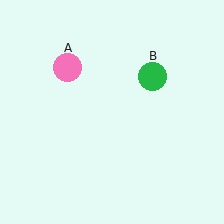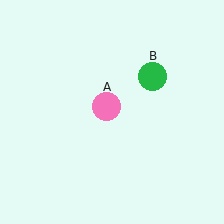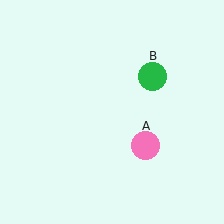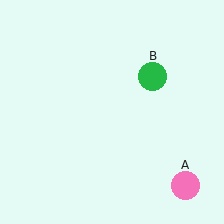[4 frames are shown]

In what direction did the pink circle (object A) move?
The pink circle (object A) moved down and to the right.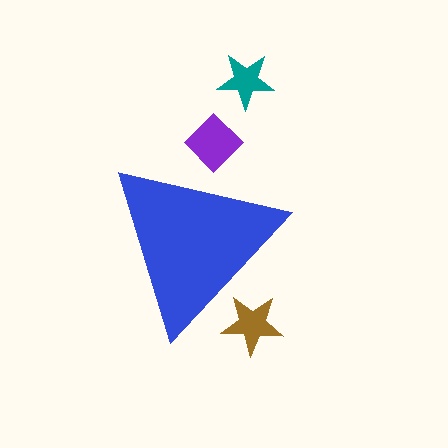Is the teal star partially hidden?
No, the teal star is fully visible.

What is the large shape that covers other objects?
A blue triangle.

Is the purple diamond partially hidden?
Yes, the purple diamond is partially hidden behind the blue triangle.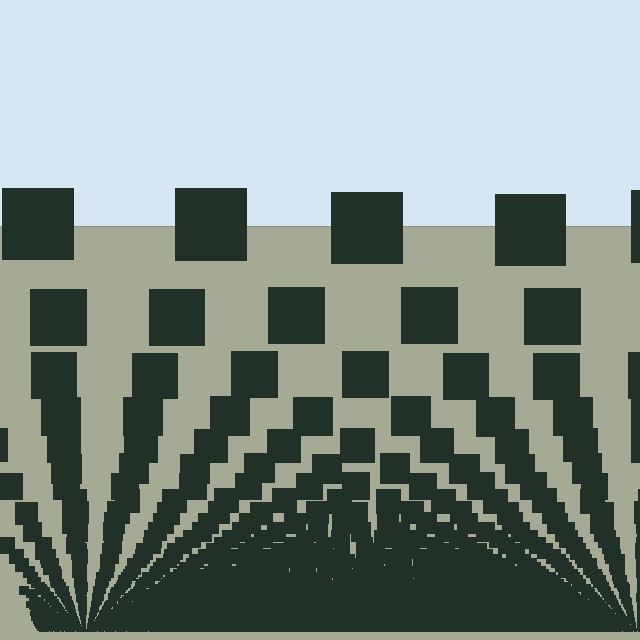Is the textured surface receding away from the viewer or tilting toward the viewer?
The surface appears to tilt toward the viewer. Texture elements get larger and sparser toward the top.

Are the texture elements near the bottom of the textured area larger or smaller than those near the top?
Smaller. The gradient is inverted — elements near the bottom are smaller and denser.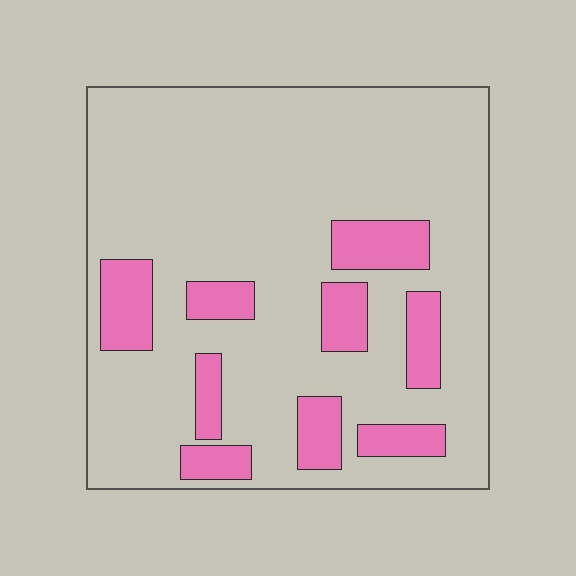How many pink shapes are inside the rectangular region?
9.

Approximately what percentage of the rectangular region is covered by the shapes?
Approximately 20%.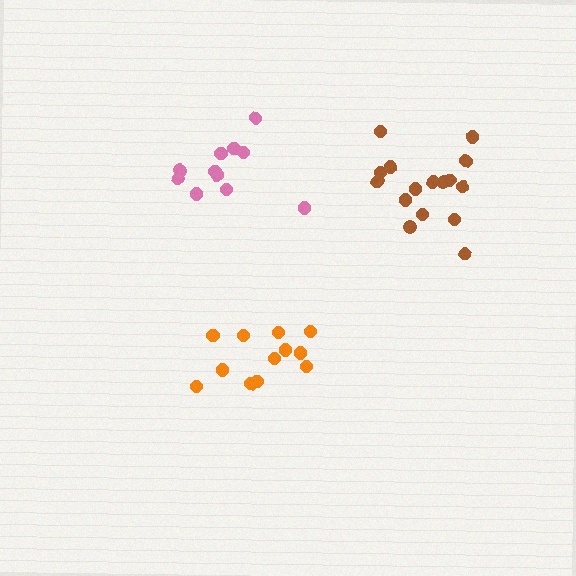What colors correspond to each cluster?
The clusters are colored: orange, pink, brown.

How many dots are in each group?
Group 1: 12 dots, Group 2: 11 dots, Group 3: 16 dots (39 total).